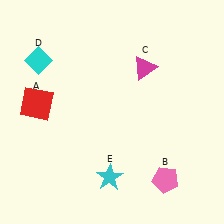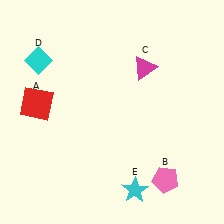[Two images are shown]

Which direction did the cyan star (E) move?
The cyan star (E) moved right.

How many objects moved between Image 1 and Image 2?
1 object moved between the two images.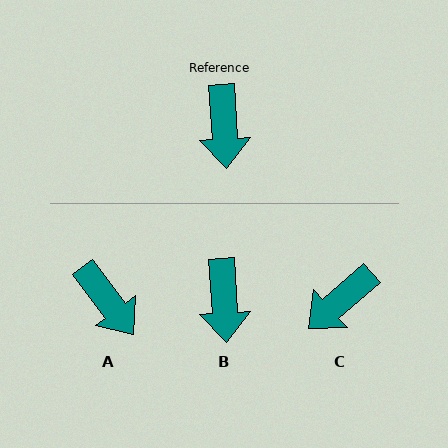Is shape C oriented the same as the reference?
No, it is off by about 52 degrees.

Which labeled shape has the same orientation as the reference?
B.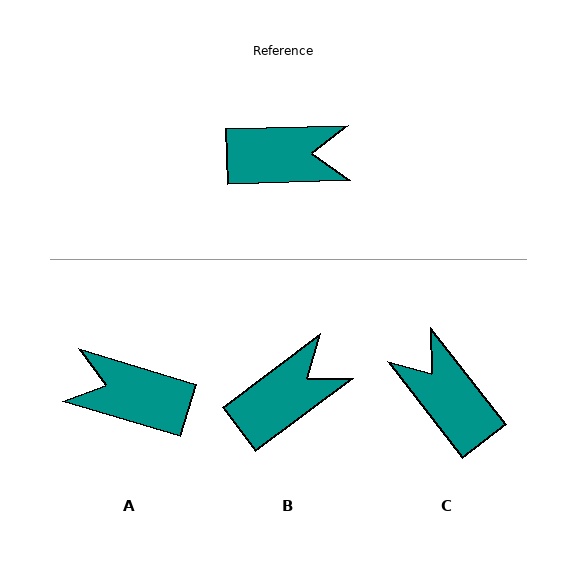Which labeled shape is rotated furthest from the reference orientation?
A, about 161 degrees away.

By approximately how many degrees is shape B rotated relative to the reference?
Approximately 35 degrees counter-clockwise.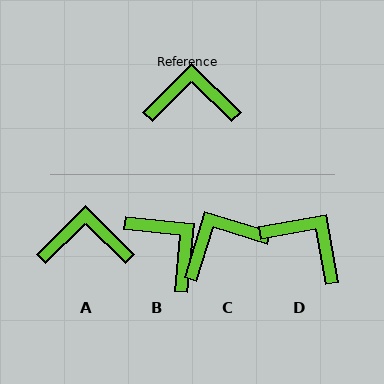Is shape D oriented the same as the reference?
No, it is off by about 35 degrees.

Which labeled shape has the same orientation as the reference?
A.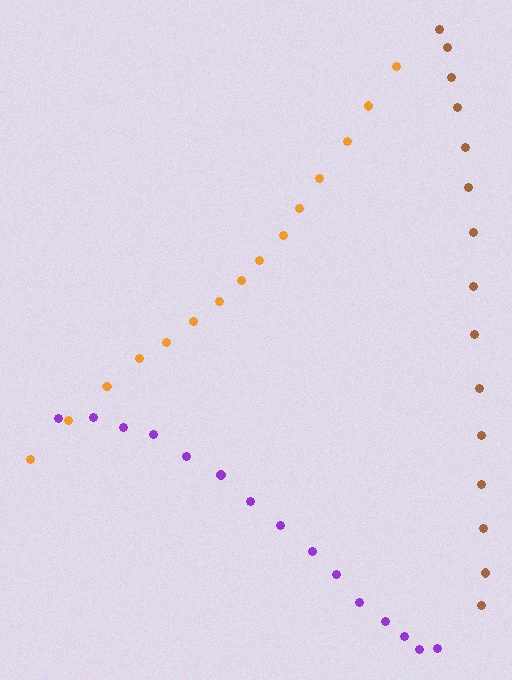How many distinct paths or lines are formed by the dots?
There are 3 distinct paths.